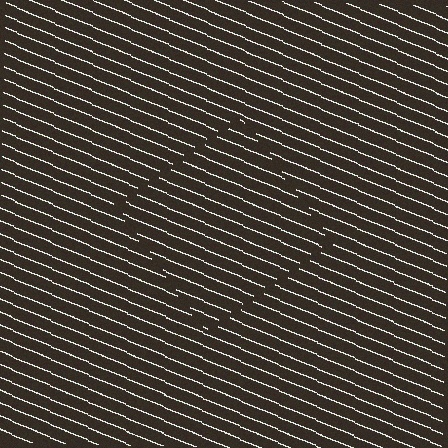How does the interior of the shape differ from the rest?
The interior of the shape contains the same grating, shifted by half a period — the contour is defined by the phase discontinuity where line-ends from the inner and outer gratings abut.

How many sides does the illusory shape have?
4 sides — the line-ends trace a square.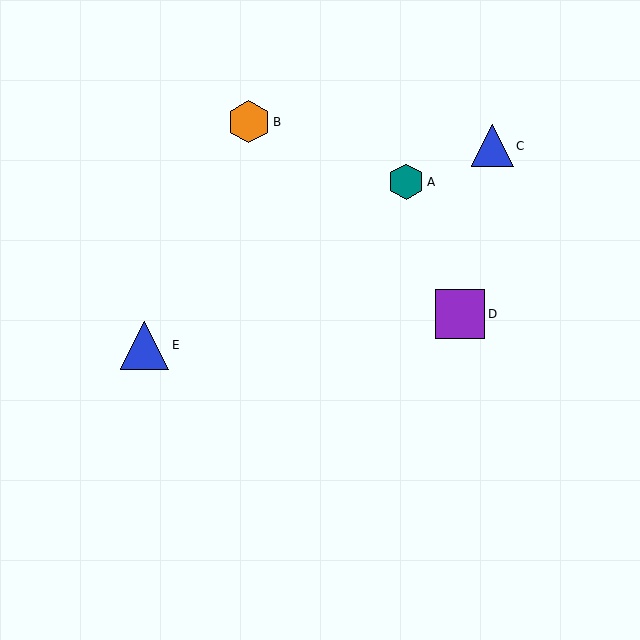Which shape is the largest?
The purple square (labeled D) is the largest.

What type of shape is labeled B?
Shape B is an orange hexagon.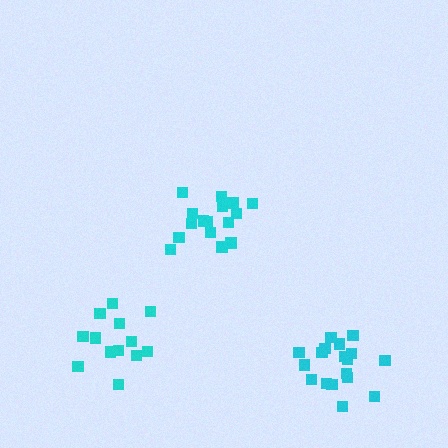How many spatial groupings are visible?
There are 3 spatial groupings.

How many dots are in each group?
Group 1: 17 dots, Group 2: 18 dots, Group 3: 13 dots (48 total).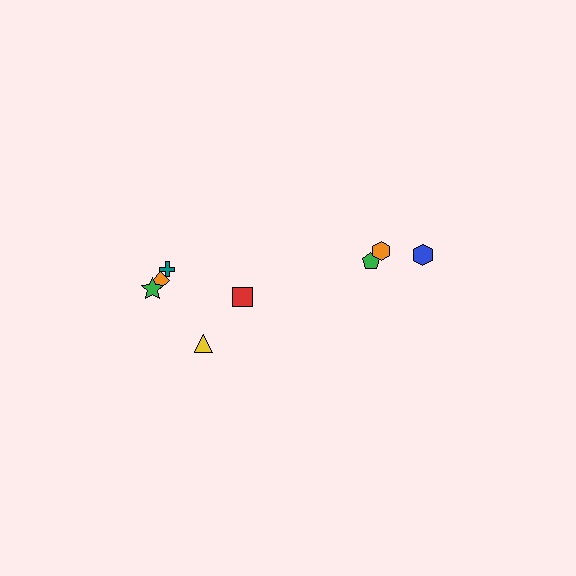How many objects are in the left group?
There are 5 objects.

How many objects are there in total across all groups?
There are 8 objects.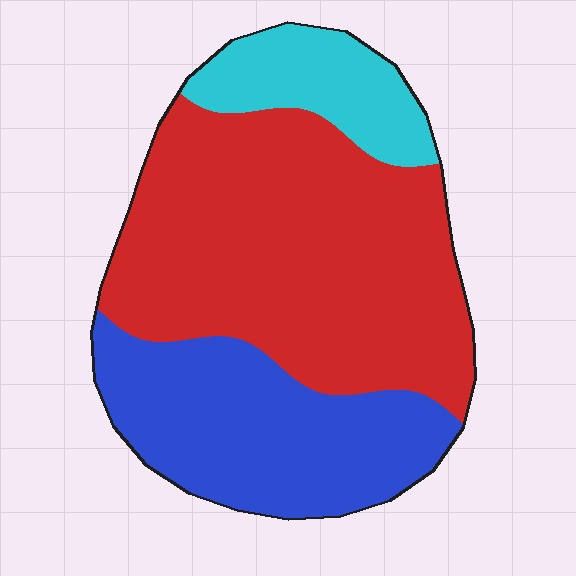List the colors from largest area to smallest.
From largest to smallest: red, blue, cyan.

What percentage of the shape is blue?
Blue covers 31% of the shape.